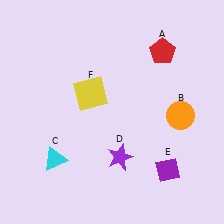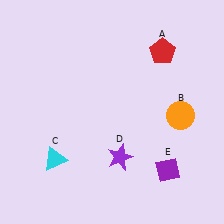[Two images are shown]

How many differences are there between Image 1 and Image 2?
There is 1 difference between the two images.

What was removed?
The yellow square (F) was removed in Image 2.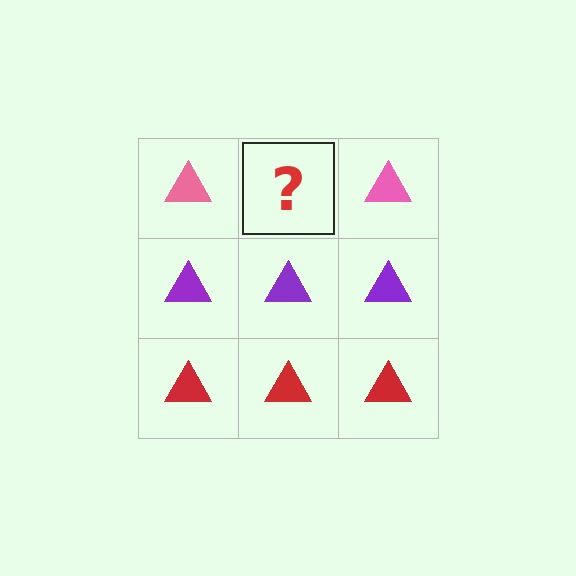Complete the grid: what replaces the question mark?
The question mark should be replaced with a pink triangle.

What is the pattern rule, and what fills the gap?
The rule is that each row has a consistent color. The gap should be filled with a pink triangle.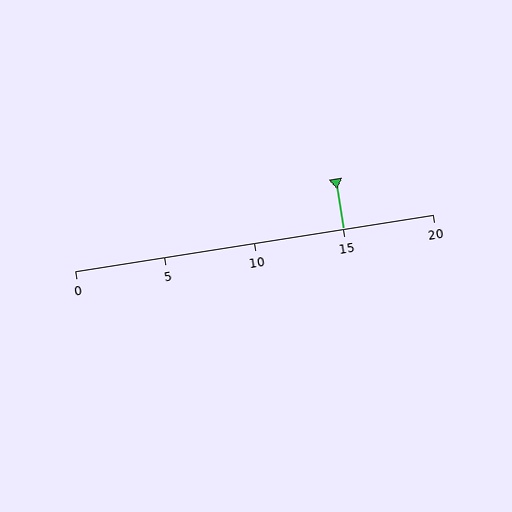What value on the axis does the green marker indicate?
The marker indicates approximately 15.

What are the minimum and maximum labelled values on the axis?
The axis runs from 0 to 20.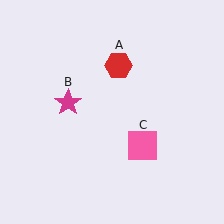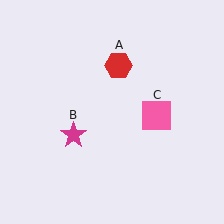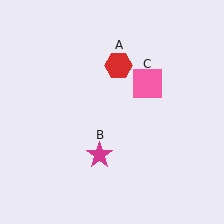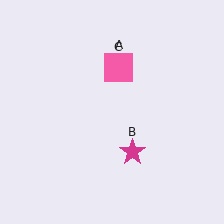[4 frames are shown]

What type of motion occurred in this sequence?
The magenta star (object B), pink square (object C) rotated counterclockwise around the center of the scene.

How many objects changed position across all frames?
2 objects changed position: magenta star (object B), pink square (object C).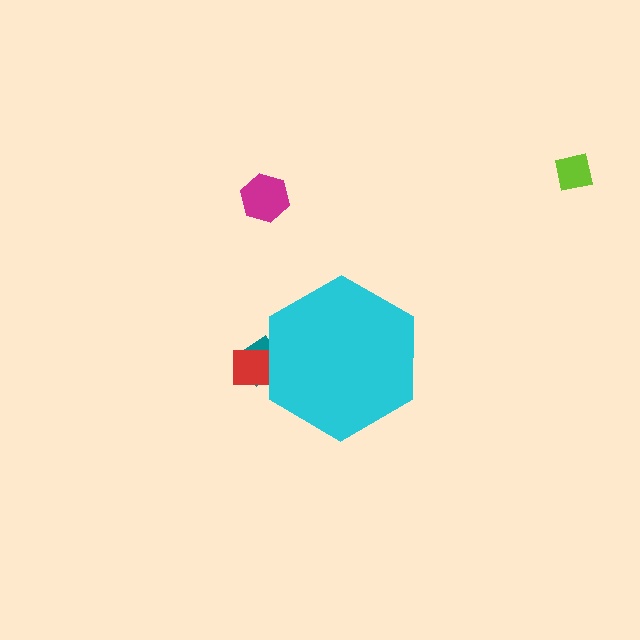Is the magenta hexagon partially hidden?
No, the magenta hexagon is fully visible.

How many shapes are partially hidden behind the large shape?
2 shapes are partially hidden.